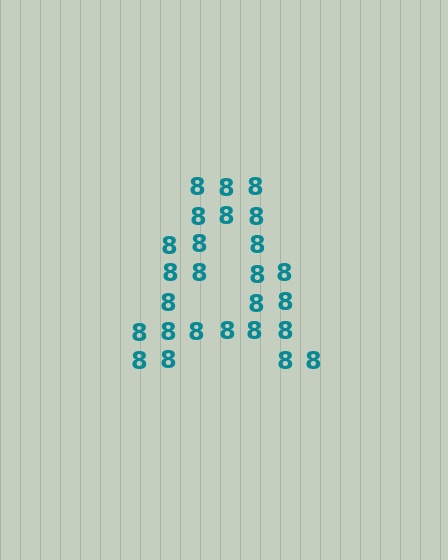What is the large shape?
The large shape is the letter A.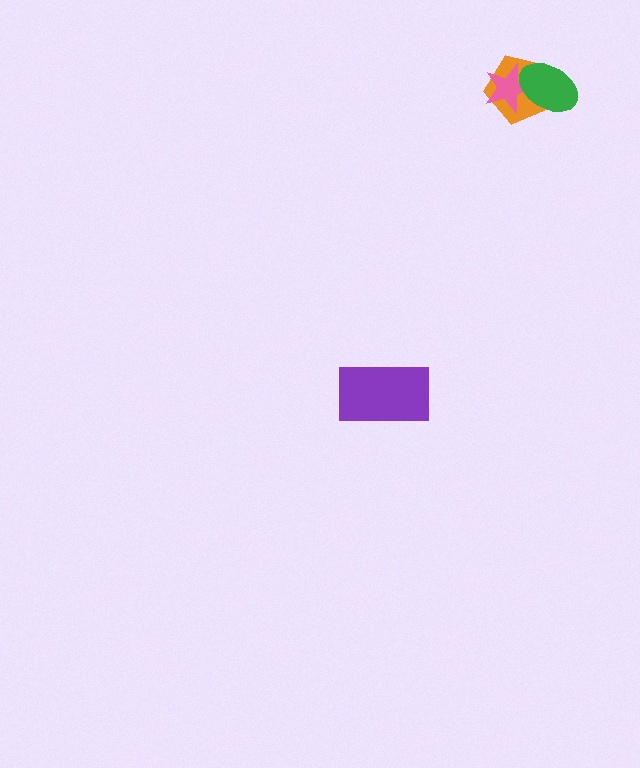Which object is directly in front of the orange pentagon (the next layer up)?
The pink star is directly in front of the orange pentagon.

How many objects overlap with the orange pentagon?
2 objects overlap with the orange pentagon.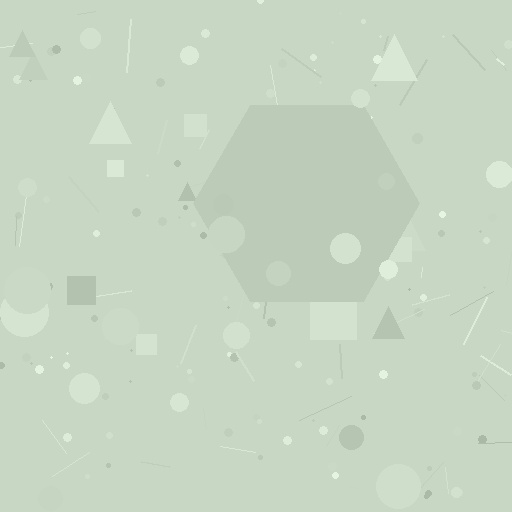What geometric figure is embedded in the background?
A hexagon is embedded in the background.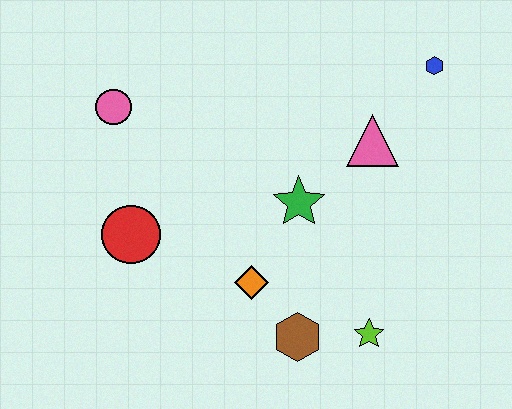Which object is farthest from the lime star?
The pink circle is farthest from the lime star.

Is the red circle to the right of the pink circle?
Yes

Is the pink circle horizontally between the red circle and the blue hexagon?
No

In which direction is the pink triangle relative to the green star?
The pink triangle is to the right of the green star.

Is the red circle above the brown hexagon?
Yes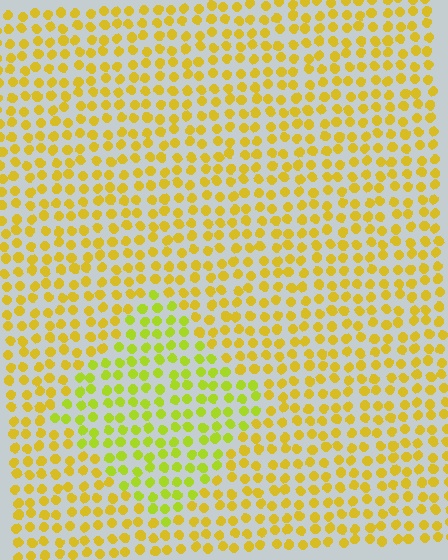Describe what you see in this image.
The image is filled with small yellow elements in a uniform arrangement. A diamond-shaped region is visible where the elements are tinted to a slightly different hue, forming a subtle color boundary.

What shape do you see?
I see a diamond.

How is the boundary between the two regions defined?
The boundary is defined purely by a slight shift in hue (about 27 degrees). Spacing, size, and orientation are identical on both sides.